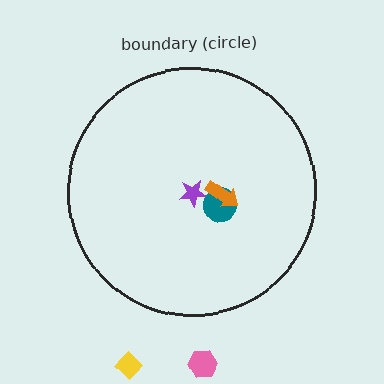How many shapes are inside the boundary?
3 inside, 2 outside.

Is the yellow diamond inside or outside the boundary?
Outside.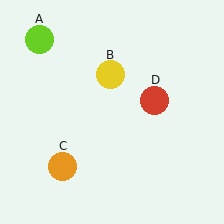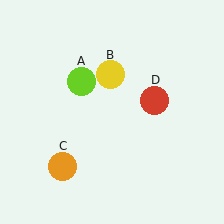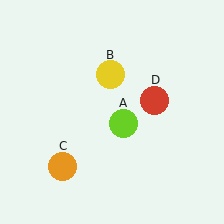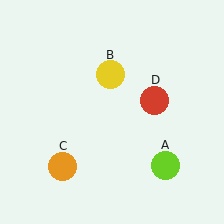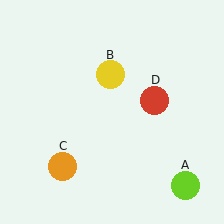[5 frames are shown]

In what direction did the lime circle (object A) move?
The lime circle (object A) moved down and to the right.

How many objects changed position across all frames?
1 object changed position: lime circle (object A).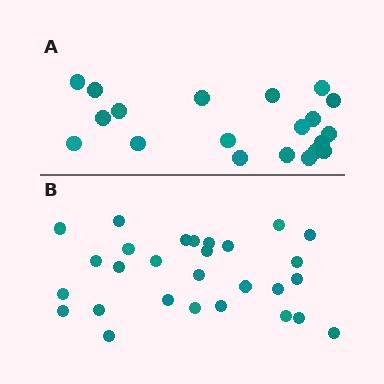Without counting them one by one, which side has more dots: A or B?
Region B (the bottom region) has more dots.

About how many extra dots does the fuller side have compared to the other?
Region B has roughly 8 or so more dots than region A.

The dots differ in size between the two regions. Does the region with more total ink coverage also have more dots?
No. Region A has more total ink coverage because its dots are larger, but region B actually contains more individual dots. Total area can be misleading — the number of items is what matters here.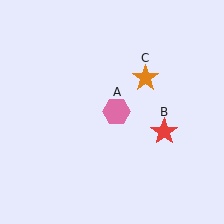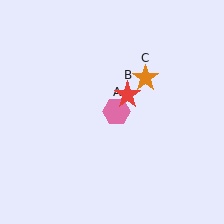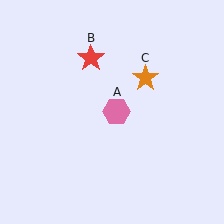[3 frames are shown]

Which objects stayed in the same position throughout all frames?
Pink hexagon (object A) and orange star (object C) remained stationary.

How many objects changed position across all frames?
1 object changed position: red star (object B).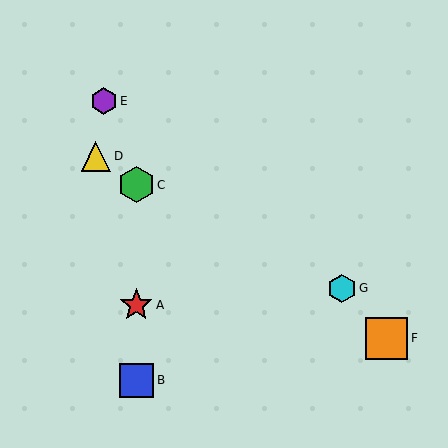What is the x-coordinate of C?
Object C is at x≈136.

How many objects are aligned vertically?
3 objects (A, B, C) are aligned vertically.